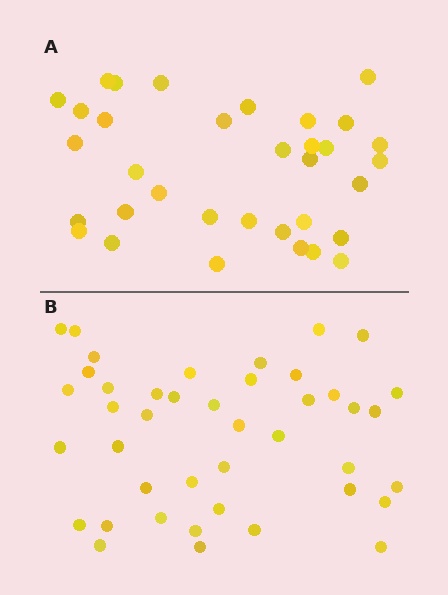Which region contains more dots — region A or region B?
Region B (the bottom region) has more dots.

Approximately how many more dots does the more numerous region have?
Region B has roughly 8 or so more dots than region A.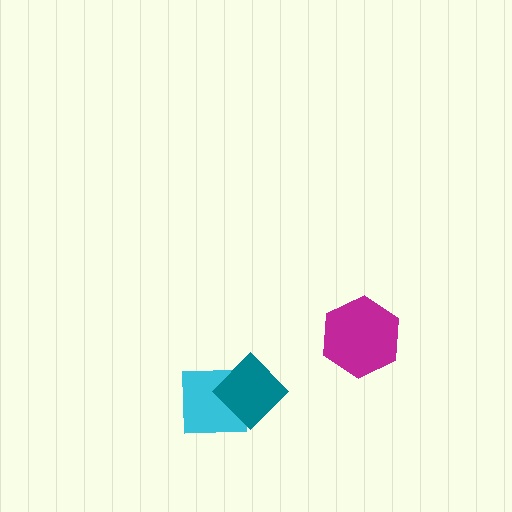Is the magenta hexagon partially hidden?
No, no other shape covers it.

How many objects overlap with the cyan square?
1 object overlaps with the cyan square.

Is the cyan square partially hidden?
Yes, it is partially covered by another shape.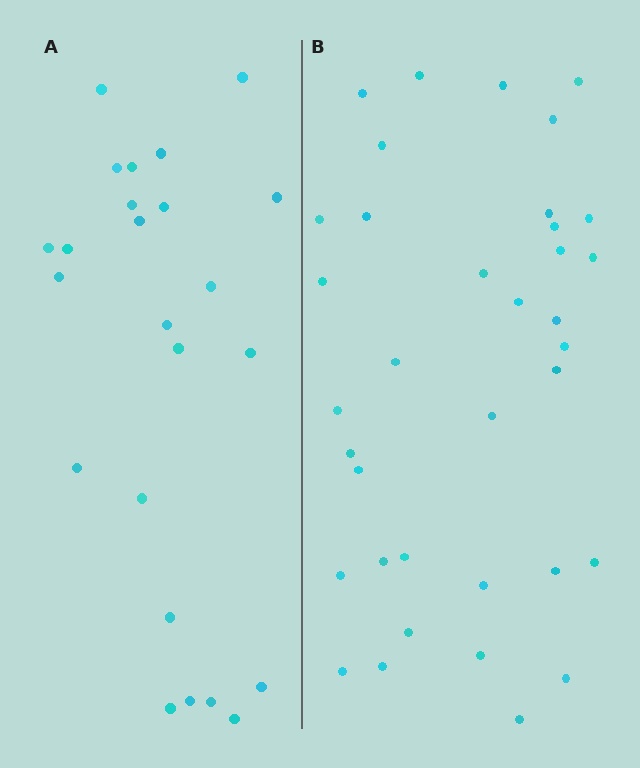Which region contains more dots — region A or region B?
Region B (the right region) has more dots.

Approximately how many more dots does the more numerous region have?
Region B has roughly 12 or so more dots than region A.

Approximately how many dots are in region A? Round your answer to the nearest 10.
About 20 dots. (The exact count is 24, which rounds to 20.)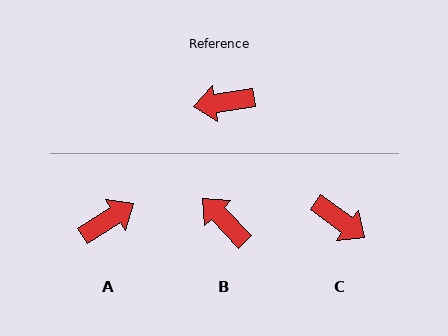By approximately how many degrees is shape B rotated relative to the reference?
Approximately 54 degrees clockwise.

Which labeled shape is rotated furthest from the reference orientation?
A, about 155 degrees away.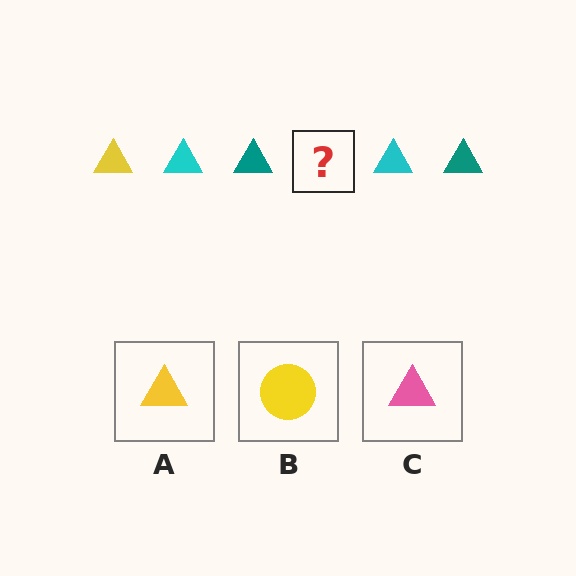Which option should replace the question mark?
Option A.